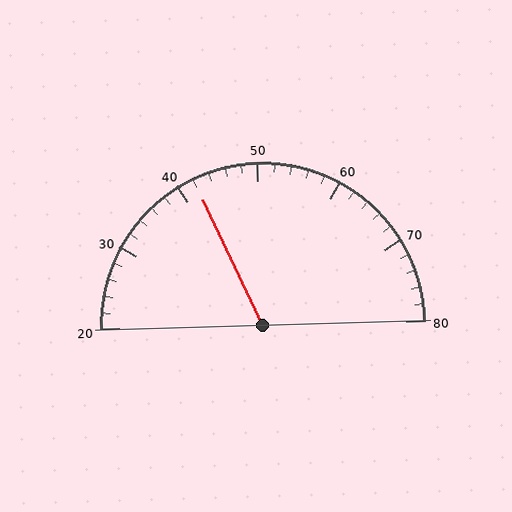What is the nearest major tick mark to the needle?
The nearest major tick mark is 40.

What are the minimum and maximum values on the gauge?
The gauge ranges from 20 to 80.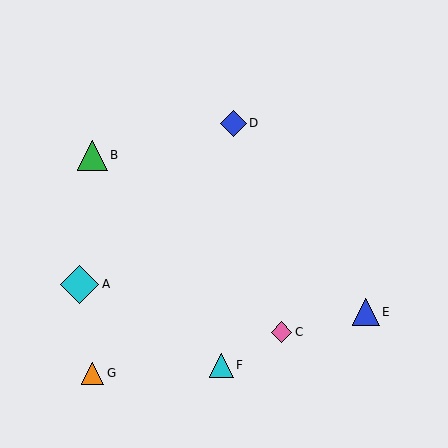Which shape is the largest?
The cyan diamond (labeled A) is the largest.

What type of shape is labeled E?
Shape E is a blue triangle.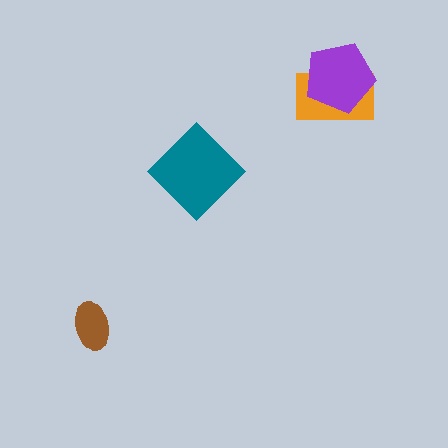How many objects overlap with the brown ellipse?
0 objects overlap with the brown ellipse.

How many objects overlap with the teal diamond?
0 objects overlap with the teal diamond.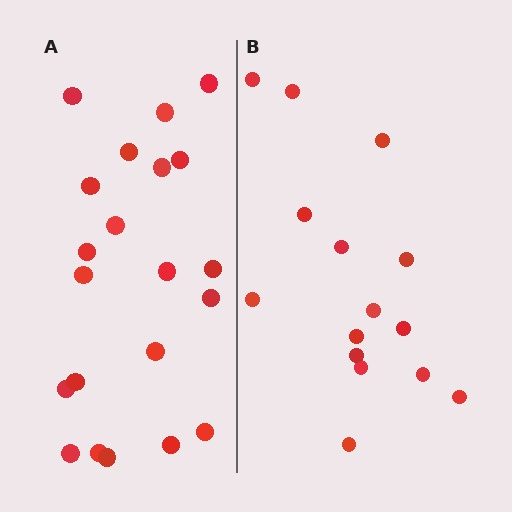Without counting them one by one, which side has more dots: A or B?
Region A (the left region) has more dots.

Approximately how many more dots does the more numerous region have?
Region A has about 6 more dots than region B.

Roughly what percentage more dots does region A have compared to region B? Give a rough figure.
About 40% more.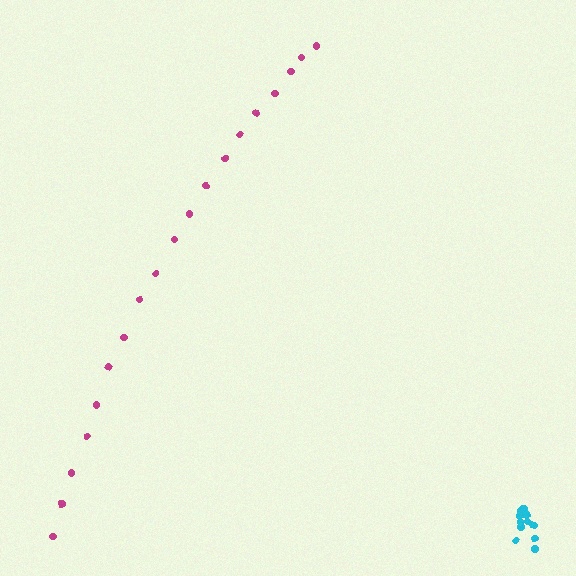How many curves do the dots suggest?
There are 2 distinct paths.